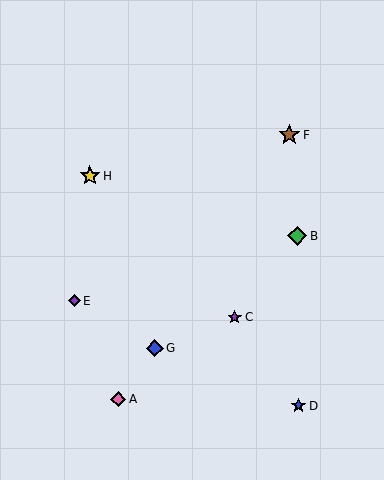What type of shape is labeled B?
Shape B is a green diamond.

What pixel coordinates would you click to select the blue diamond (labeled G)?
Click at (155, 348) to select the blue diamond G.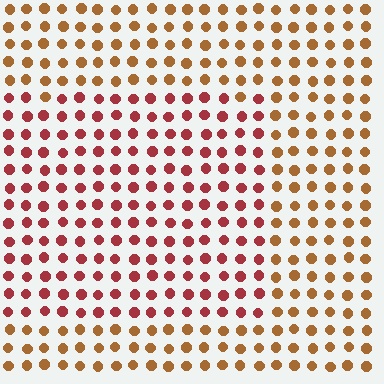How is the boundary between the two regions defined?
The boundary is defined purely by a slight shift in hue (about 36 degrees). Spacing, size, and orientation are identical on both sides.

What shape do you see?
I see a rectangle.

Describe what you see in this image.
The image is filled with small brown elements in a uniform arrangement. A rectangle-shaped region is visible where the elements are tinted to a slightly different hue, forming a subtle color boundary.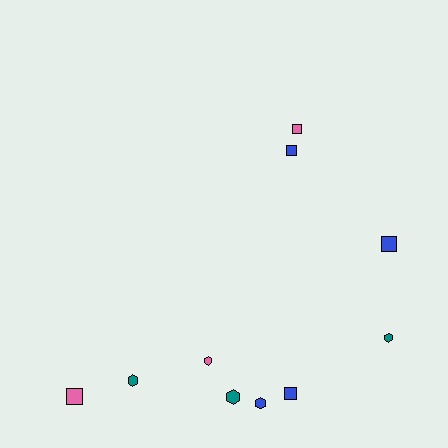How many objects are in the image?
There are 10 objects.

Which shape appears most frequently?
Hexagon, with 5 objects.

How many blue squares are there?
There are 3 blue squares.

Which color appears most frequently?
Blue, with 4 objects.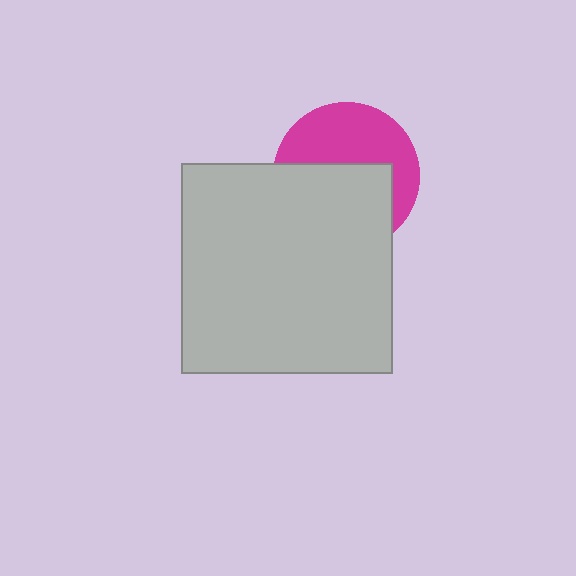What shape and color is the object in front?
The object in front is a light gray square.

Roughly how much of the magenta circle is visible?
About half of it is visible (roughly 47%).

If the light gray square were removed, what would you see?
You would see the complete magenta circle.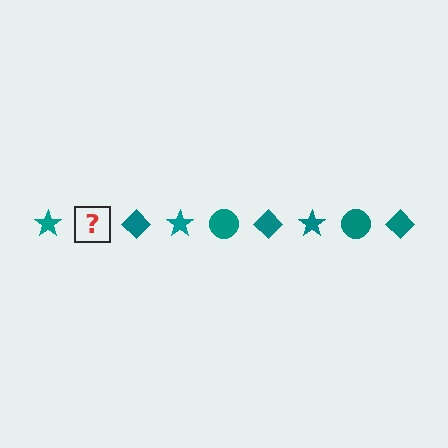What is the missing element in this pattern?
The missing element is a teal circle.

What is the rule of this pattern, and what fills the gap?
The rule is that the pattern cycles through star, circle, diamond shapes in teal. The gap should be filled with a teal circle.